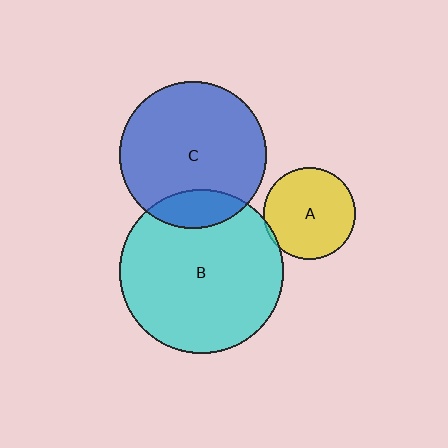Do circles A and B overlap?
Yes.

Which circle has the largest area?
Circle B (cyan).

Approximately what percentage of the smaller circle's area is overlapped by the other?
Approximately 5%.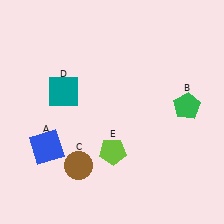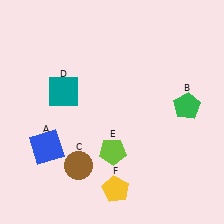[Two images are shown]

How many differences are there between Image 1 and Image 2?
There is 1 difference between the two images.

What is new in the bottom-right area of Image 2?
A yellow pentagon (F) was added in the bottom-right area of Image 2.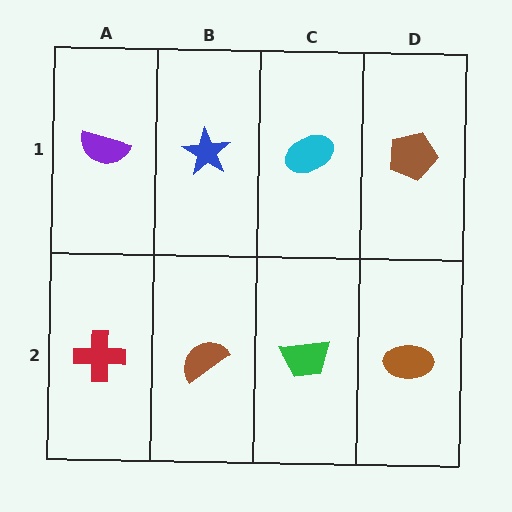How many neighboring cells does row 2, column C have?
3.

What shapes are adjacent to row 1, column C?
A green trapezoid (row 2, column C), a blue star (row 1, column B), a brown pentagon (row 1, column D).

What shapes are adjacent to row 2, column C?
A cyan ellipse (row 1, column C), a brown semicircle (row 2, column B), a brown ellipse (row 2, column D).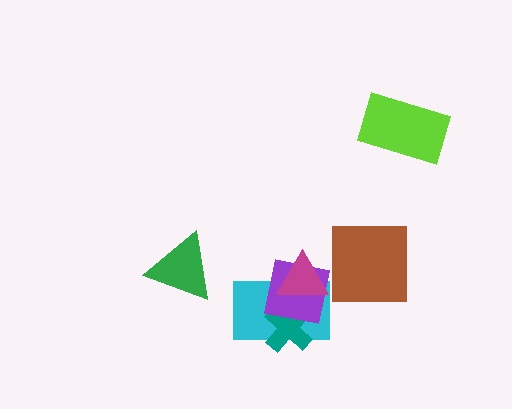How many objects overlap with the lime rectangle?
0 objects overlap with the lime rectangle.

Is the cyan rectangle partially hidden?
Yes, it is partially covered by another shape.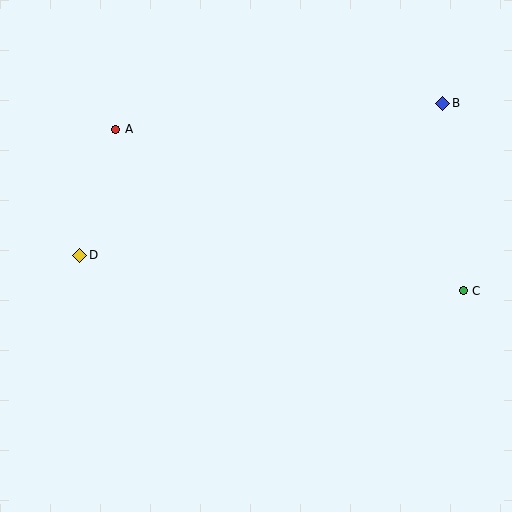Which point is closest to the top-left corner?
Point A is closest to the top-left corner.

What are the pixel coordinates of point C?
Point C is at (463, 291).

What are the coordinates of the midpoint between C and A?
The midpoint between C and A is at (290, 210).